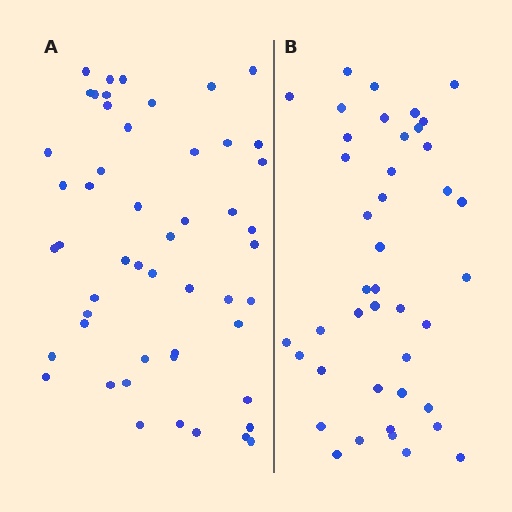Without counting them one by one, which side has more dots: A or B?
Region A (the left region) has more dots.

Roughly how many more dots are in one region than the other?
Region A has roughly 8 or so more dots than region B.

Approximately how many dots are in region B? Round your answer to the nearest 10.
About 40 dots. (The exact count is 42, which rounds to 40.)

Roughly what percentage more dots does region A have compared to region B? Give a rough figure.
About 20% more.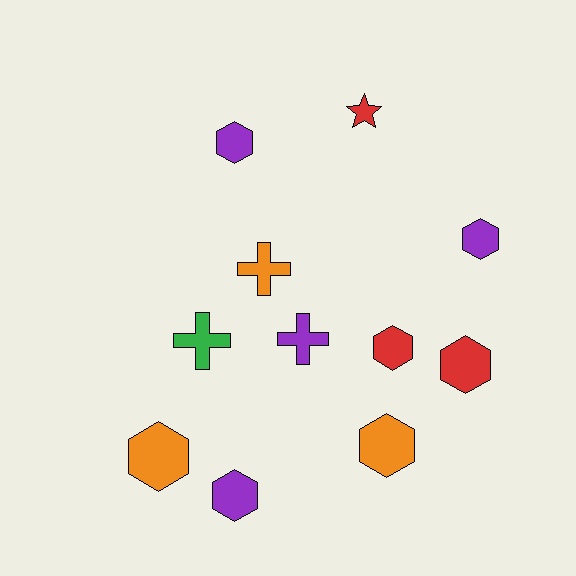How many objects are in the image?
There are 11 objects.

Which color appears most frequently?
Purple, with 4 objects.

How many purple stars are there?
There are no purple stars.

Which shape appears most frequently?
Hexagon, with 7 objects.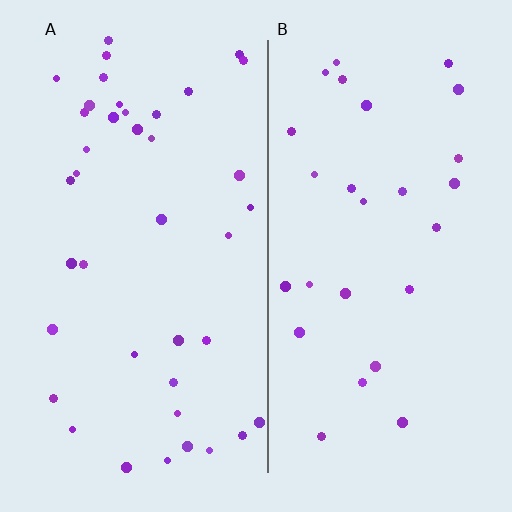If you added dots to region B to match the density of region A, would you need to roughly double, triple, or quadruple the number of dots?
Approximately double.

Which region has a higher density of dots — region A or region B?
A (the left).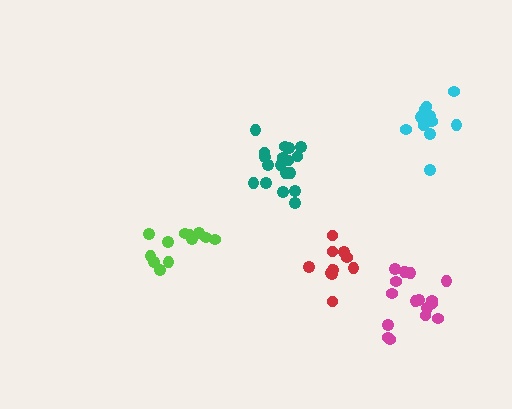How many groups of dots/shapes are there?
There are 5 groups.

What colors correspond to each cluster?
The clusters are colored: magenta, cyan, teal, lime, red.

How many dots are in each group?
Group 1: 16 dots, Group 2: 12 dots, Group 3: 18 dots, Group 4: 12 dots, Group 5: 12 dots (70 total).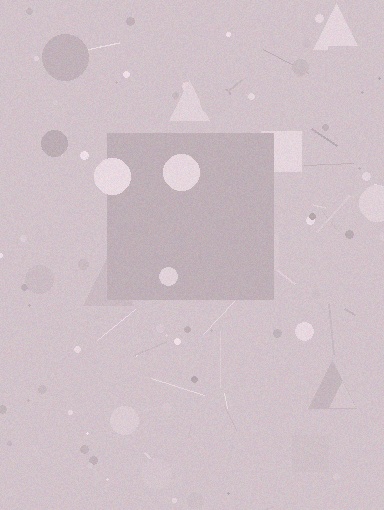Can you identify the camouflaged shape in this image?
The camouflaged shape is a square.